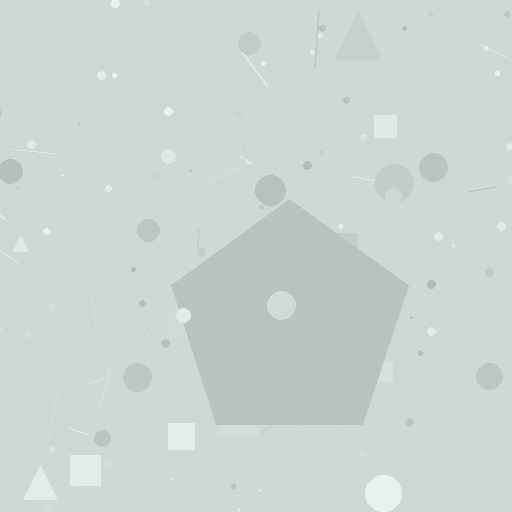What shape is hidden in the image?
A pentagon is hidden in the image.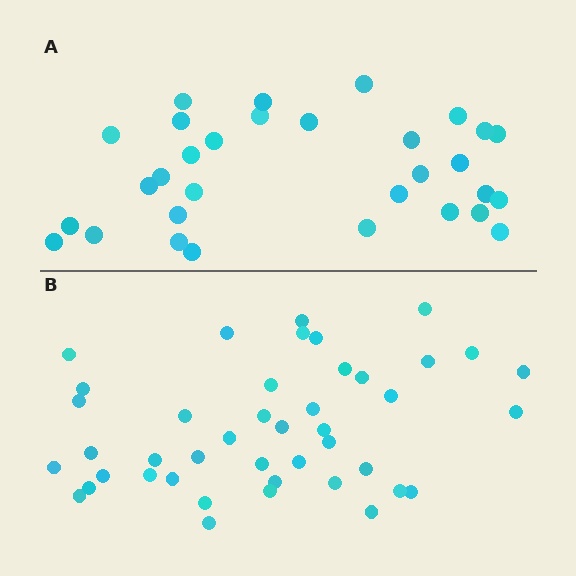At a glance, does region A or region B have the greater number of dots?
Region B (the bottom region) has more dots.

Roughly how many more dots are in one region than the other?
Region B has roughly 12 or so more dots than region A.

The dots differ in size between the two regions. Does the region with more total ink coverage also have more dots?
No. Region A has more total ink coverage because its dots are larger, but region B actually contains more individual dots. Total area can be misleading — the number of items is what matters here.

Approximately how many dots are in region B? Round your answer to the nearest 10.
About 40 dots. (The exact count is 43, which rounds to 40.)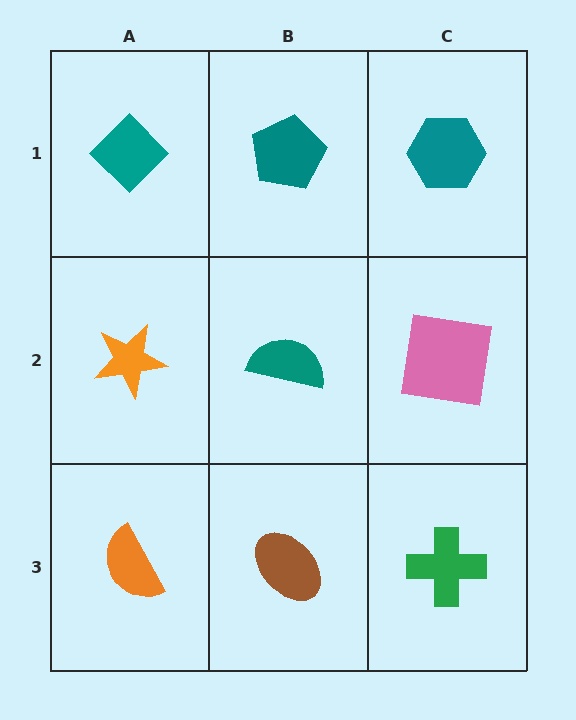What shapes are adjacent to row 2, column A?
A teal diamond (row 1, column A), an orange semicircle (row 3, column A), a teal semicircle (row 2, column B).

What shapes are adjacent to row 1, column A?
An orange star (row 2, column A), a teal pentagon (row 1, column B).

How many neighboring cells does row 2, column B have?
4.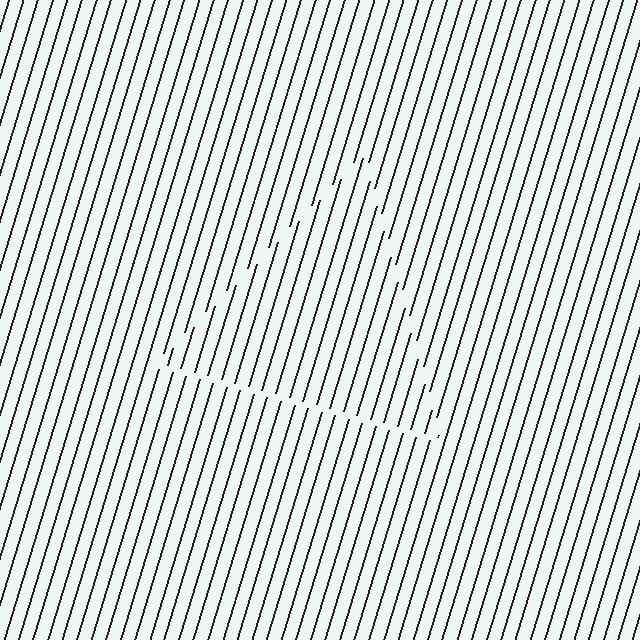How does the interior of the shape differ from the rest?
The interior of the shape contains the same grating, shifted by half a period — the contour is defined by the phase discontinuity where line-ends from the inner and outer gratings abut.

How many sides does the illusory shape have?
3 sides — the line-ends trace a triangle.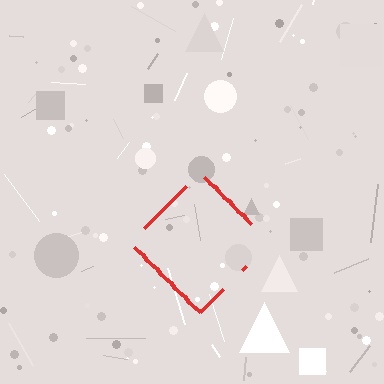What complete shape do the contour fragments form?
The contour fragments form a diamond.